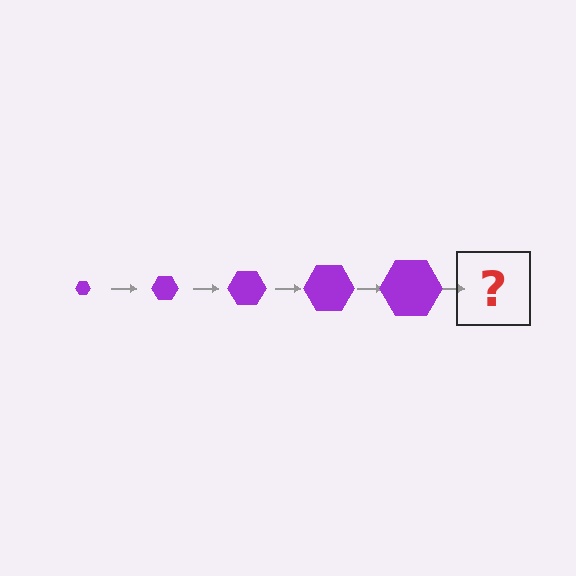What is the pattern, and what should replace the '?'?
The pattern is that the hexagon gets progressively larger each step. The '?' should be a purple hexagon, larger than the previous one.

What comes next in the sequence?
The next element should be a purple hexagon, larger than the previous one.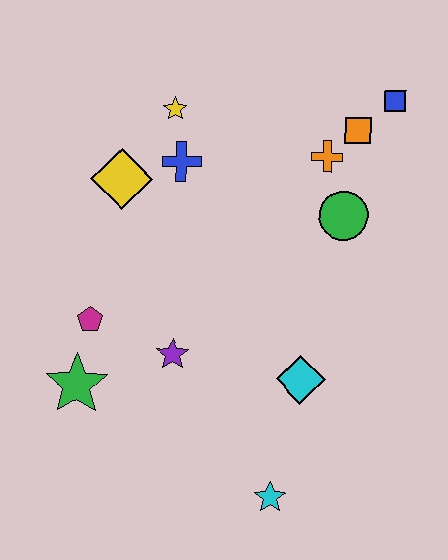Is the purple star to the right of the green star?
Yes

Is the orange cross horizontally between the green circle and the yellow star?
Yes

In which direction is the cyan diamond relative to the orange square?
The cyan diamond is below the orange square.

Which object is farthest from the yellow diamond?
The cyan star is farthest from the yellow diamond.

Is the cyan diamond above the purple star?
No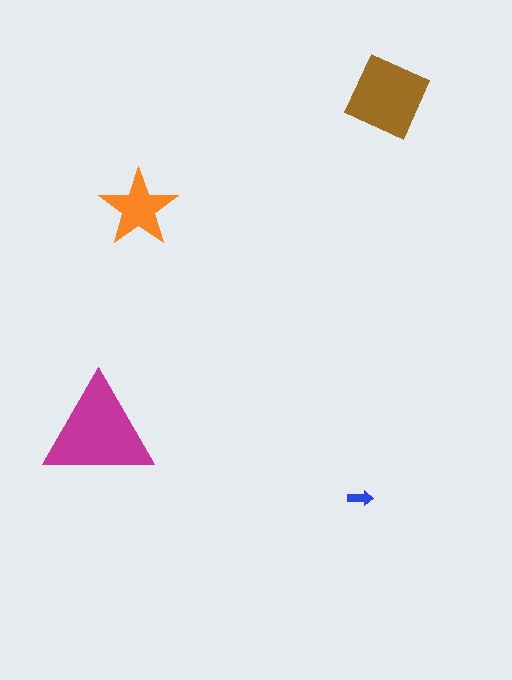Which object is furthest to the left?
The magenta triangle is leftmost.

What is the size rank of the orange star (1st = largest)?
3rd.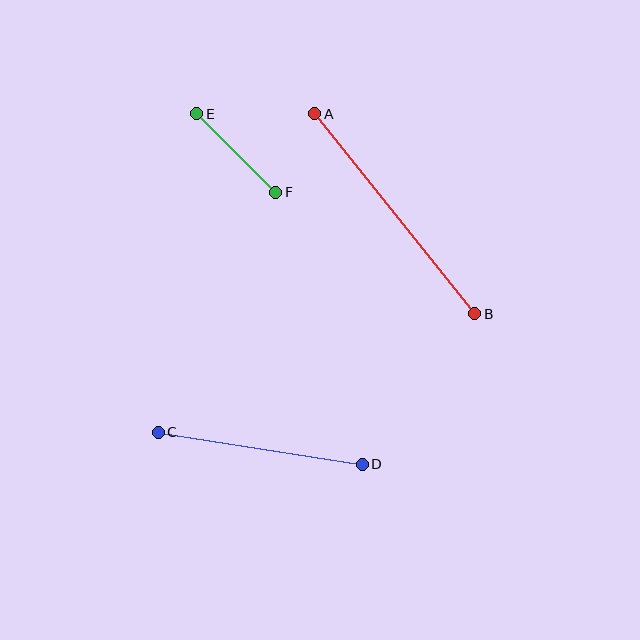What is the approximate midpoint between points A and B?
The midpoint is at approximately (395, 214) pixels.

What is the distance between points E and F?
The distance is approximately 111 pixels.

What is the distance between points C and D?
The distance is approximately 207 pixels.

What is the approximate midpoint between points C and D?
The midpoint is at approximately (260, 448) pixels.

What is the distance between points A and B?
The distance is approximately 256 pixels.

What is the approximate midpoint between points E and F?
The midpoint is at approximately (236, 153) pixels.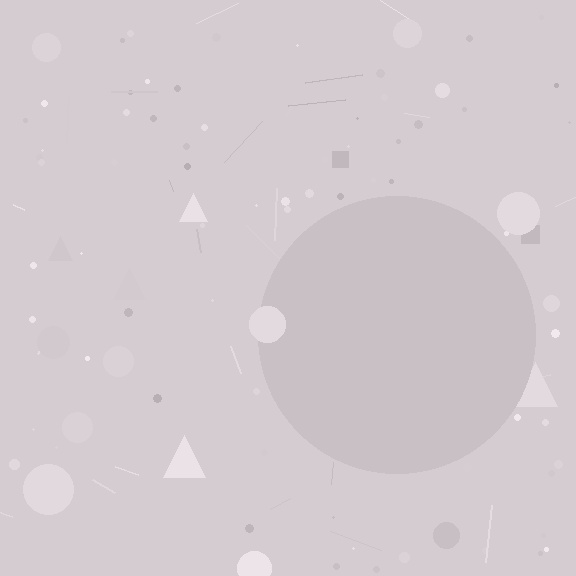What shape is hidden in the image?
A circle is hidden in the image.